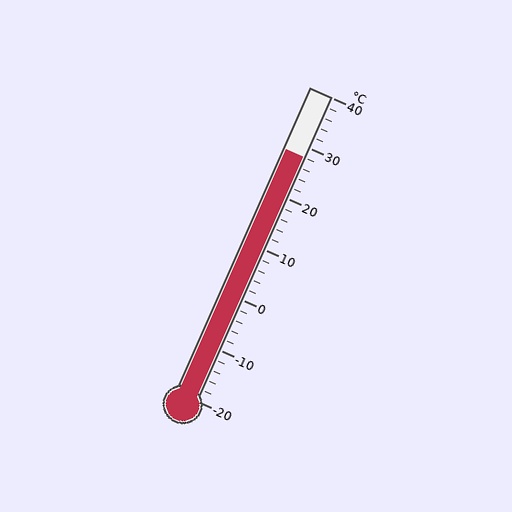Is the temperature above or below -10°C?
The temperature is above -10°C.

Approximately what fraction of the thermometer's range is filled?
The thermometer is filled to approximately 80% of its range.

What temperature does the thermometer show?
The thermometer shows approximately 28°C.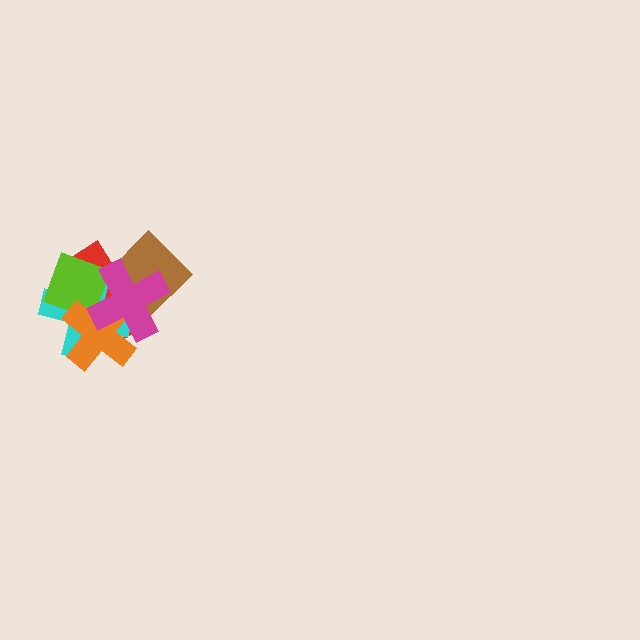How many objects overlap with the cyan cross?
5 objects overlap with the cyan cross.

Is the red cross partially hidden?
Yes, it is partially covered by another shape.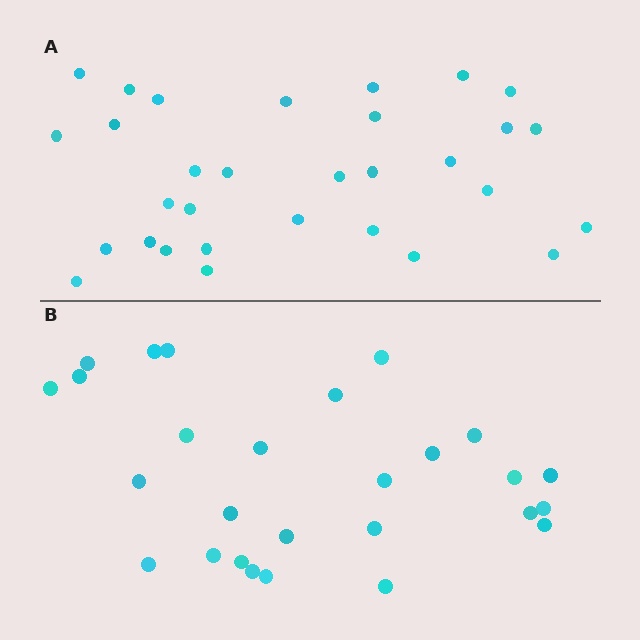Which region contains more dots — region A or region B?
Region A (the top region) has more dots.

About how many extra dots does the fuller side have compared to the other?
Region A has about 4 more dots than region B.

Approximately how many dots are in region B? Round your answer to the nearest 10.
About 30 dots. (The exact count is 27, which rounds to 30.)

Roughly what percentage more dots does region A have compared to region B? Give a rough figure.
About 15% more.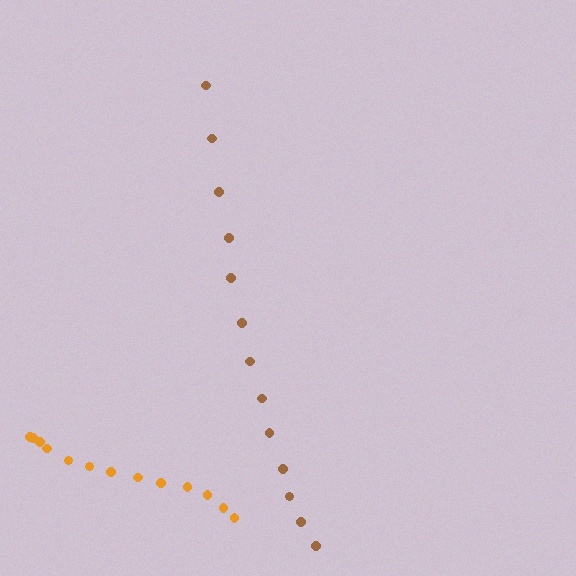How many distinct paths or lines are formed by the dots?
There are 2 distinct paths.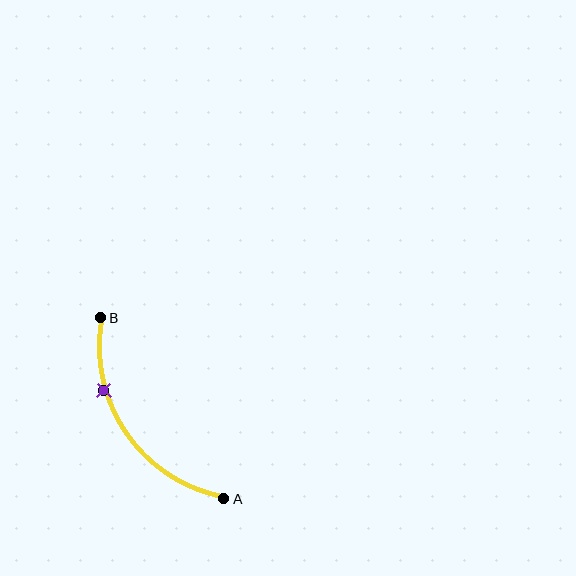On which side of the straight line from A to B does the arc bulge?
The arc bulges below and to the left of the straight line connecting A and B.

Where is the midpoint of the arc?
The arc midpoint is the point on the curve farthest from the straight line joining A and B. It sits below and to the left of that line.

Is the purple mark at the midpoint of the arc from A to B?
No. The purple mark lies on the arc but is closer to endpoint B. The arc midpoint would be at the point on the curve equidistant along the arc from both A and B.